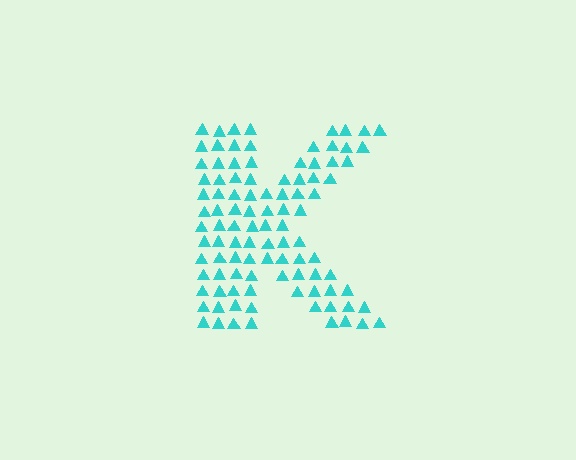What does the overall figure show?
The overall figure shows the letter K.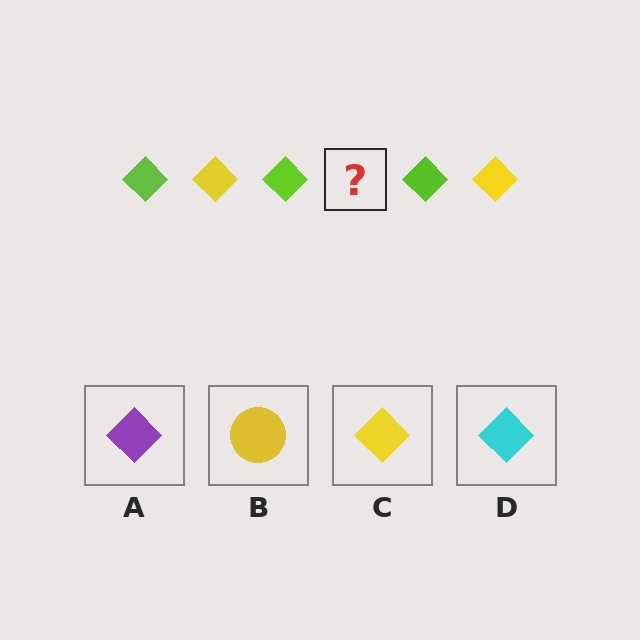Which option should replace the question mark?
Option C.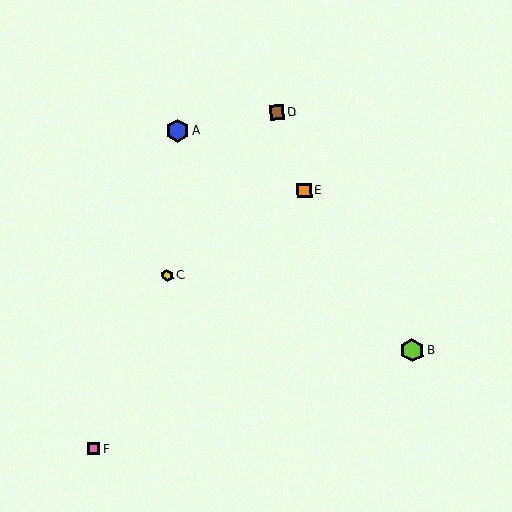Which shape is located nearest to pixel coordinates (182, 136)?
The blue hexagon (labeled A) at (177, 130) is nearest to that location.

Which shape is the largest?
The lime hexagon (labeled B) is the largest.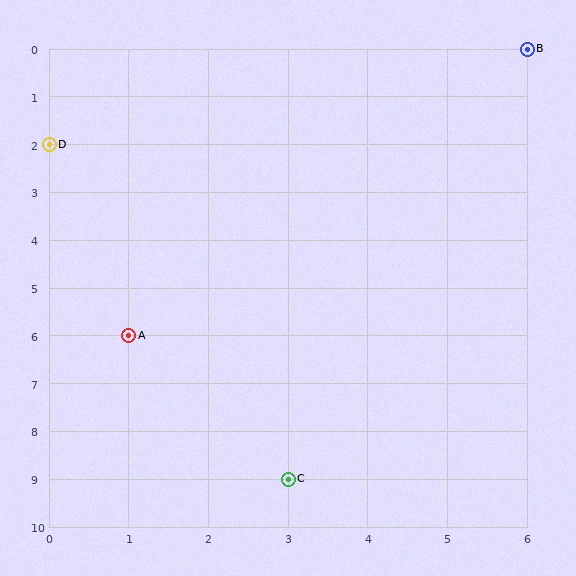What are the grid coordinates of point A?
Point A is at grid coordinates (1, 6).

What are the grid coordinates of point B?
Point B is at grid coordinates (6, 0).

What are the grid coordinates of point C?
Point C is at grid coordinates (3, 9).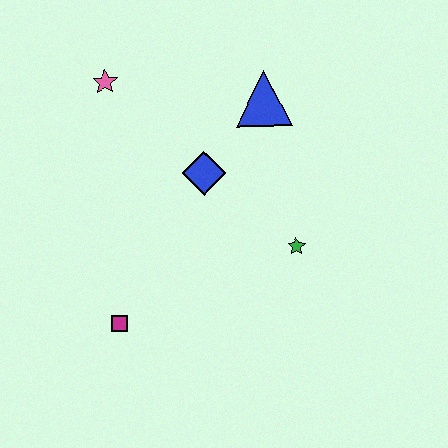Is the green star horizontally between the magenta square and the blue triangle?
No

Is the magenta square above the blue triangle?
No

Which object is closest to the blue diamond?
The blue triangle is closest to the blue diamond.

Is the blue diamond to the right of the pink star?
Yes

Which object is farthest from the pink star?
The green star is farthest from the pink star.